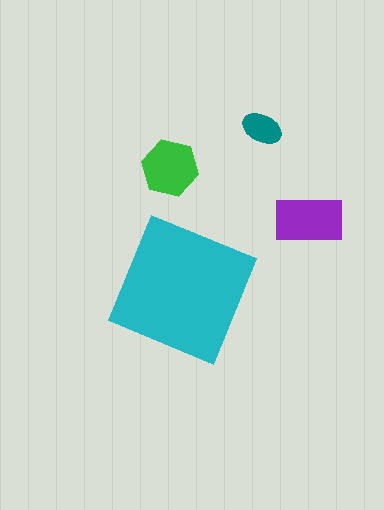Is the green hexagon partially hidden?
No, the green hexagon is fully visible.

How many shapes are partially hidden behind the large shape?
0 shapes are partially hidden.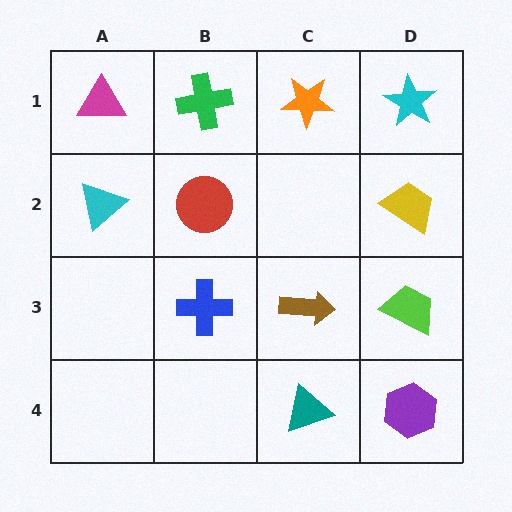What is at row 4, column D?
A purple hexagon.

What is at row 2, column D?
A yellow trapezoid.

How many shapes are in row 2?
3 shapes.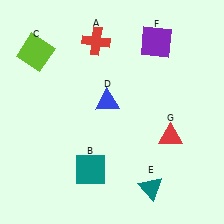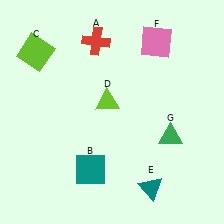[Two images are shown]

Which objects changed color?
D changed from blue to lime. F changed from purple to pink. G changed from red to green.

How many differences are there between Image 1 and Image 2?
There are 3 differences between the two images.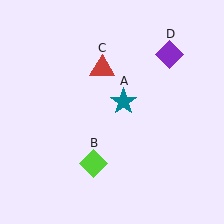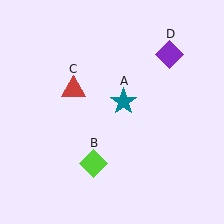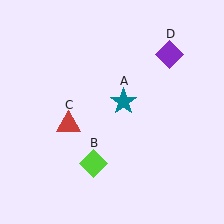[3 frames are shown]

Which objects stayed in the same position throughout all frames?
Teal star (object A) and lime diamond (object B) and purple diamond (object D) remained stationary.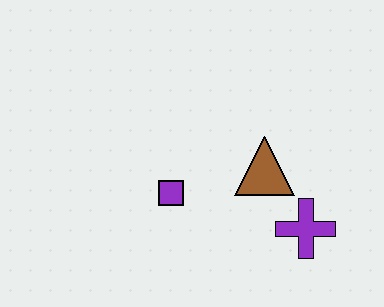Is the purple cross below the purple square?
Yes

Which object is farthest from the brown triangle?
The purple square is farthest from the brown triangle.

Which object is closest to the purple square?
The brown triangle is closest to the purple square.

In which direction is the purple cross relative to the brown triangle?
The purple cross is below the brown triangle.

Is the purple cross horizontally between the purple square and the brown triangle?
No